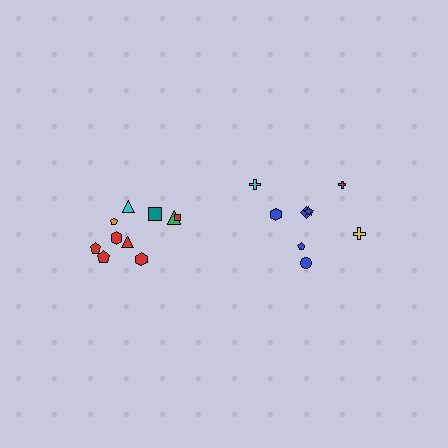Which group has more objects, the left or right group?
The left group.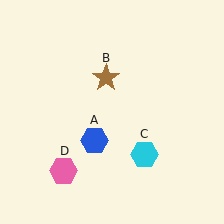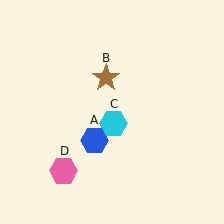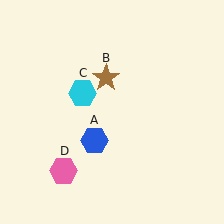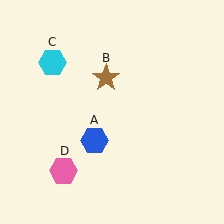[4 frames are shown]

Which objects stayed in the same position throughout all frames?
Blue hexagon (object A) and brown star (object B) and pink hexagon (object D) remained stationary.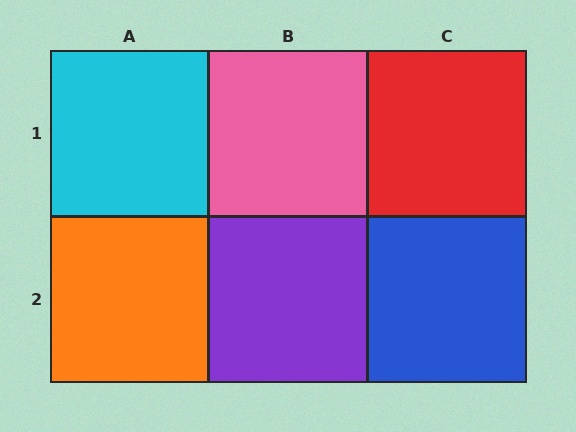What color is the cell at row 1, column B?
Pink.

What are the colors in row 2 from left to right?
Orange, purple, blue.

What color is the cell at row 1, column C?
Red.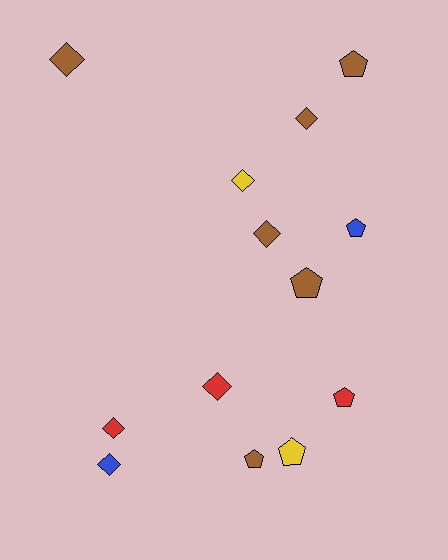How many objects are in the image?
There are 13 objects.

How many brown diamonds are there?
There are 3 brown diamonds.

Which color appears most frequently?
Brown, with 6 objects.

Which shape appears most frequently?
Diamond, with 7 objects.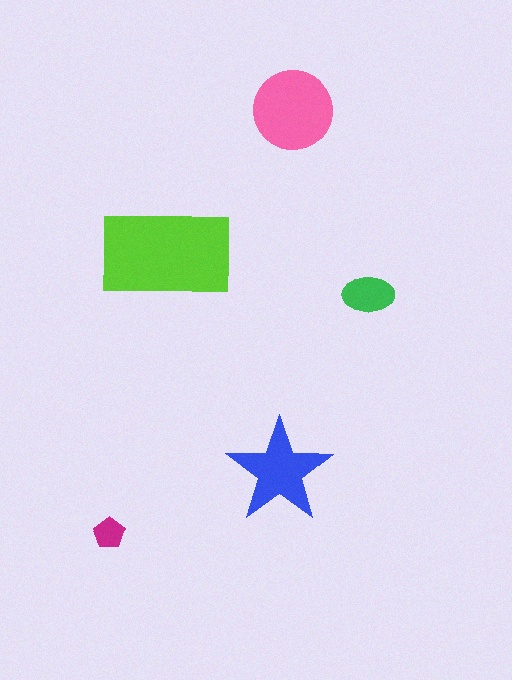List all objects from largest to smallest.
The lime rectangle, the pink circle, the blue star, the green ellipse, the magenta pentagon.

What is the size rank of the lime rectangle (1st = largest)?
1st.